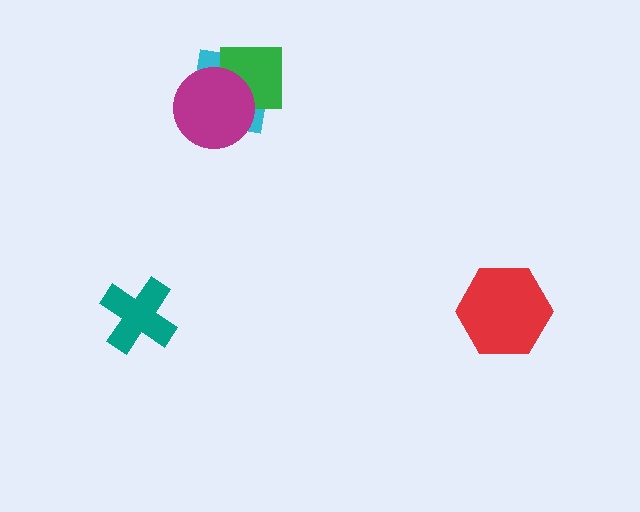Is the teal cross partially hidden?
No, no other shape covers it.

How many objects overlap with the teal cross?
0 objects overlap with the teal cross.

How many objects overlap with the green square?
2 objects overlap with the green square.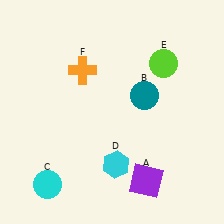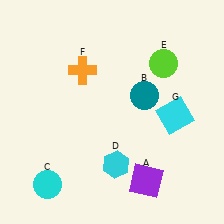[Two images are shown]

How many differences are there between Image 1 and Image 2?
There is 1 difference between the two images.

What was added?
A cyan square (G) was added in Image 2.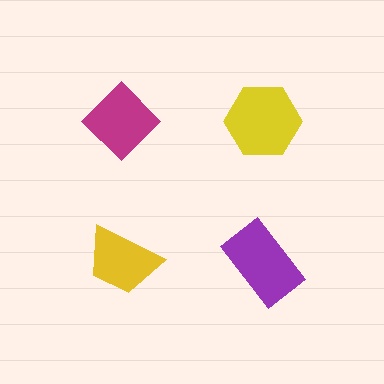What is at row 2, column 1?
A yellow trapezoid.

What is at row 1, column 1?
A magenta diamond.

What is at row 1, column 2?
A yellow hexagon.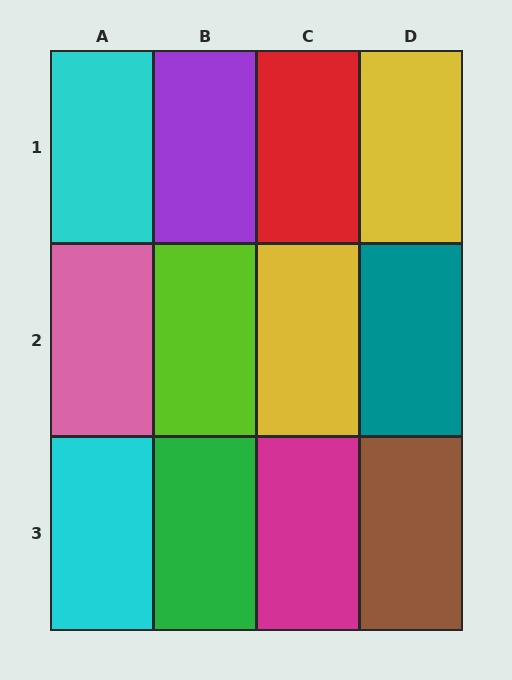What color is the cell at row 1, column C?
Red.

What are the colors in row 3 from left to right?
Cyan, green, magenta, brown.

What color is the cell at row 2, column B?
Lime.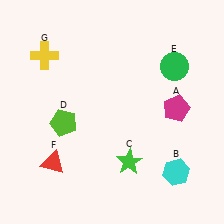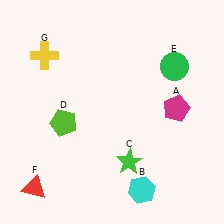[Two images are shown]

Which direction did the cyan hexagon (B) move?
The cyan hexagon (B) moved left.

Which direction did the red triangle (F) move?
The red triangle (F) moved down.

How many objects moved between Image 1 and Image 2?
2 objects moved between the two images.